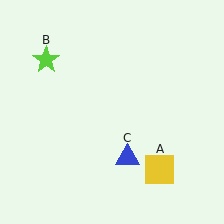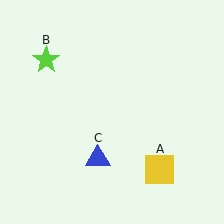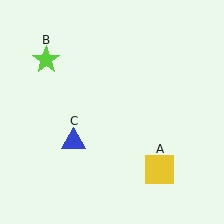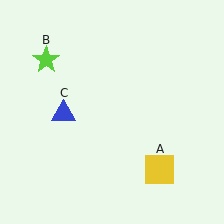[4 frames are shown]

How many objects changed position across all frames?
1 object changed position: blue triangle (object C).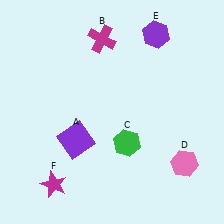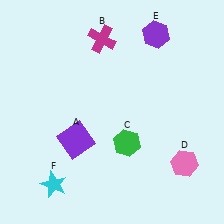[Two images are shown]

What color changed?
The star (F) changed from magenta in Image 1 to cyan in Image 2.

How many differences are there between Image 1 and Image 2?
There is 1 difference between the two images.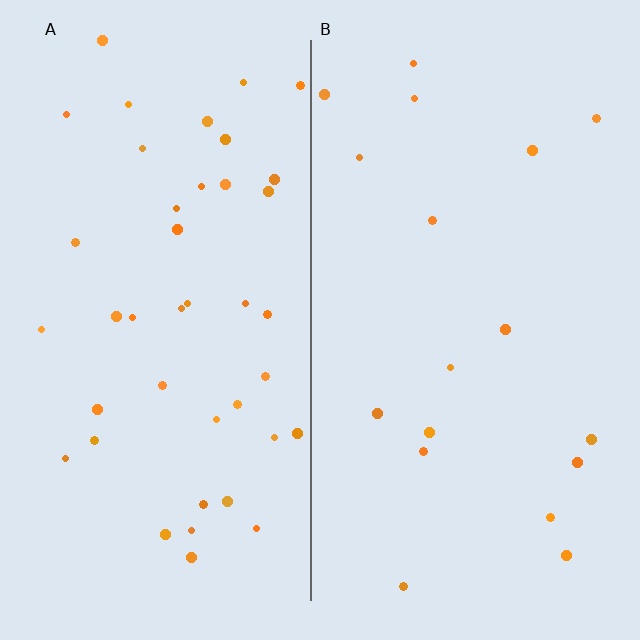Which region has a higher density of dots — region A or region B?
A (the left).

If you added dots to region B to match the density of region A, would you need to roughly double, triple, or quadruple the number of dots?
Approximately double.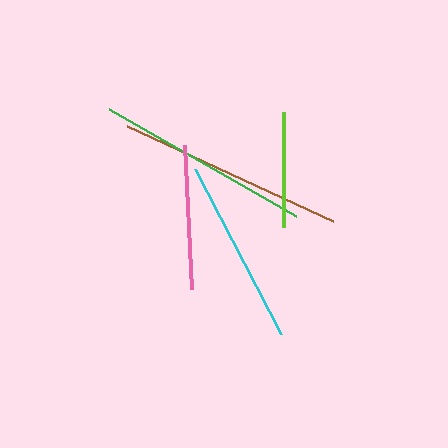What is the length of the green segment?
The green segment is approximately 215 pixels long.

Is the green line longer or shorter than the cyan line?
The green line is longer than the cyan line.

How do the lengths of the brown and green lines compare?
The brown and green lines are approximately the same length.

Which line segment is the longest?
The brown line is the longest at approximately 227 pixels.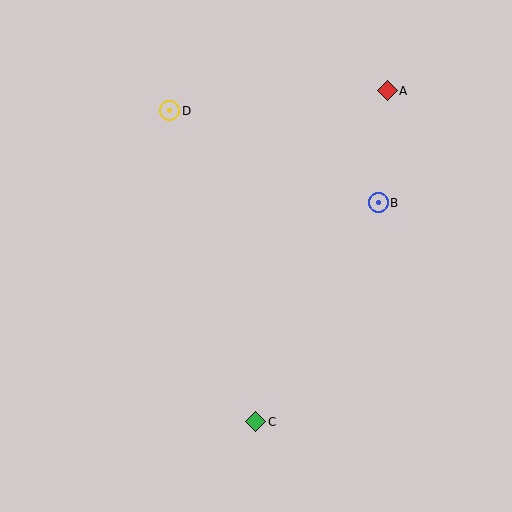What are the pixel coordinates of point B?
Point B is at (378, 203).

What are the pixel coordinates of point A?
Point A is at (387, 91).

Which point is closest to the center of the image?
Point B at (378, 203) is closest to the center.